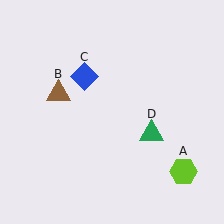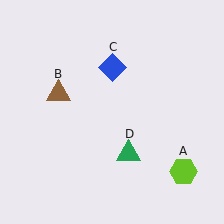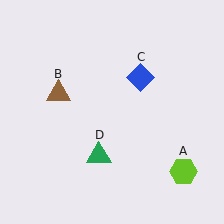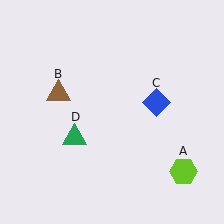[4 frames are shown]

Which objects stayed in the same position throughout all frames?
Lime hexagon (object A) and brown triangle (object B) remained stationary.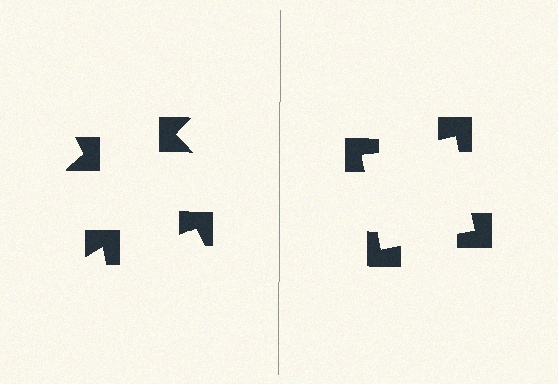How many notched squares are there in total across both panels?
8 — 4 on each side.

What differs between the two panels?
The notched squares are positioned identically on both sides; only the wedge orientations differ. On the right they align to a square; on the left they are misaligned.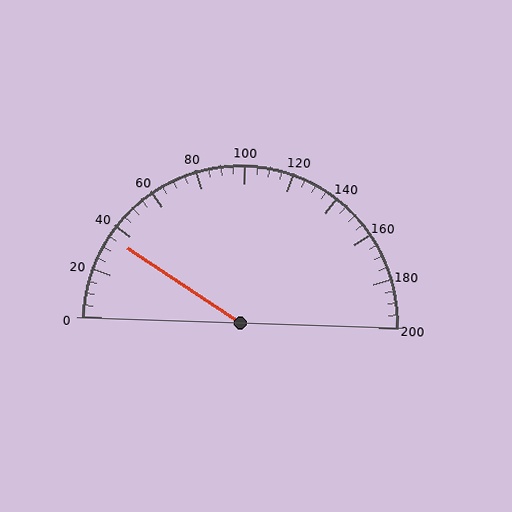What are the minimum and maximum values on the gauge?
The gauge ranges from 0 to 200.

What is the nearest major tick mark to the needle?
The nearest major tick mark is 40.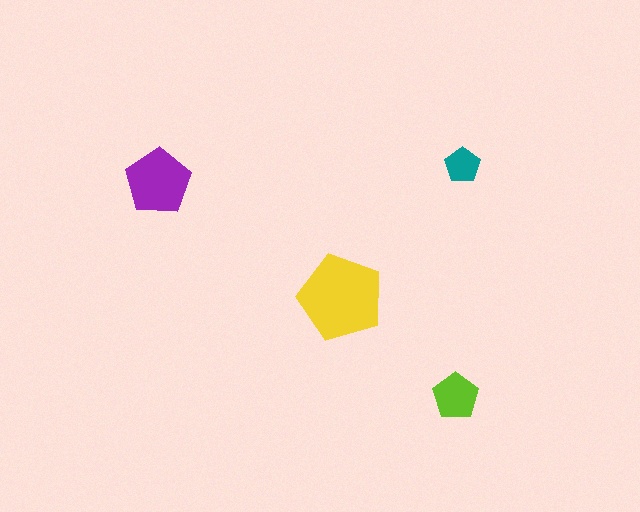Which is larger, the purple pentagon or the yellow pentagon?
The yellow one.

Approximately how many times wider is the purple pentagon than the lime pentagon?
About 1.5 times wider.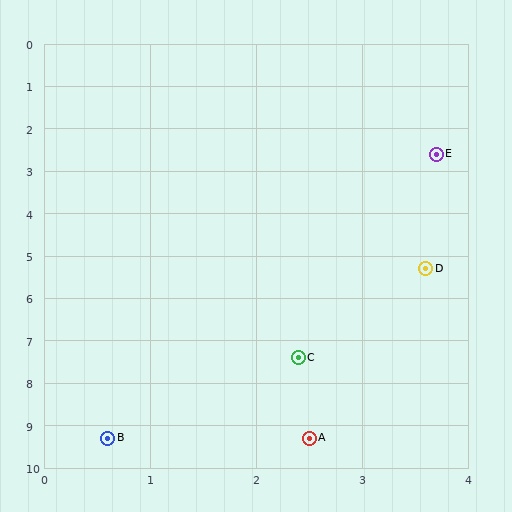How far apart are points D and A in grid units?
Points D and A are about 4.1 grid units apart.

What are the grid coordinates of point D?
Point D is at approximately (3.6, 5.3).